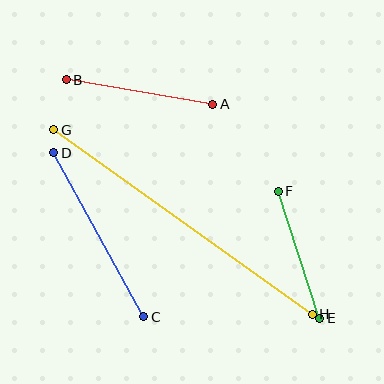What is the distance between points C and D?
The distance is approximately 187 pixels.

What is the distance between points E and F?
The distance is approximately 133 pixels.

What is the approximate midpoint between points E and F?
The midpoint is at approximately (299, 255) pixels.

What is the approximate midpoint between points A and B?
The midpoint is at approximately (139, 92) pixels.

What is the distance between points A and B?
The distance is approximately 148 pixels.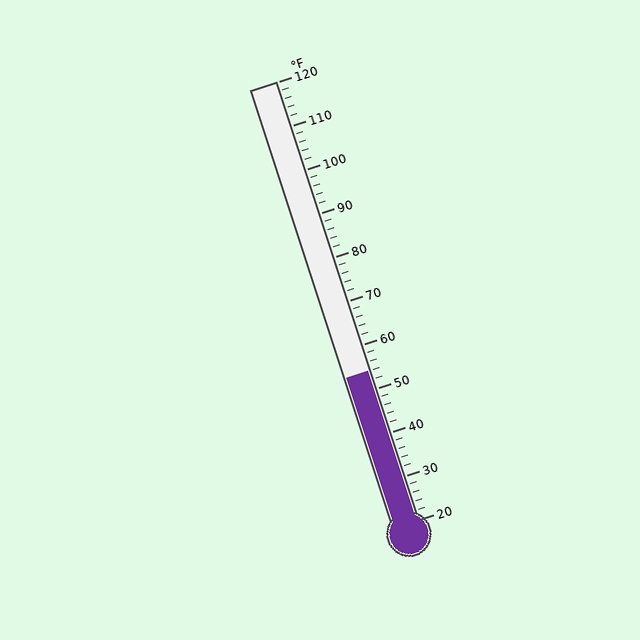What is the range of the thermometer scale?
The thermometer scale ranges from 20°F to 120°F.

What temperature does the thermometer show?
The thermometer shows approximately 54°F.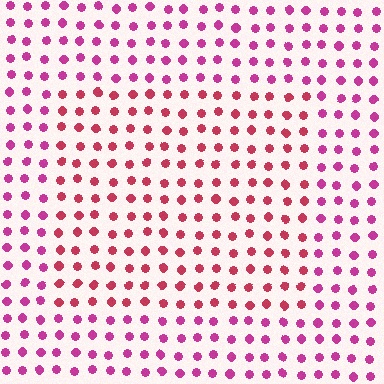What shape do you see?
I see a rectangle.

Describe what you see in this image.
The image is filled with small magenta elements in a uniform arrangement. A rectangle-shaped region is visible where the elements are tinted to a slightly different hue, forming a subtle color boundary.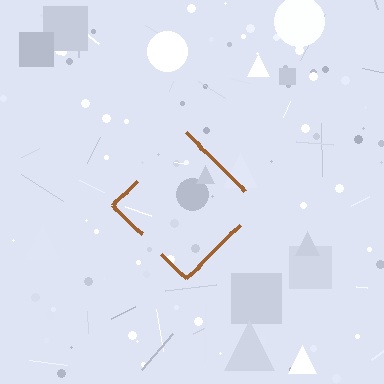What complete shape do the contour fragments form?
The contour fragments form a diamond.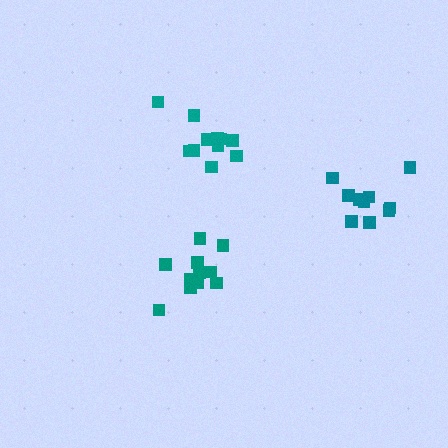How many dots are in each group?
Group 1: 11 dots, Group 2: 11 dots, Group 3: 10 dots (32 total).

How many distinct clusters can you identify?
There are 3 distinct clusters.